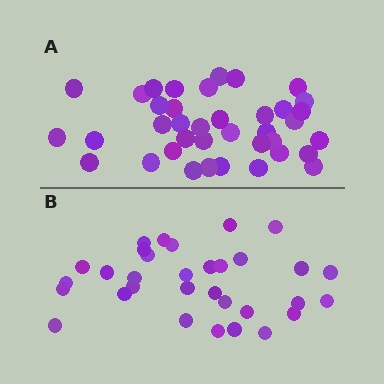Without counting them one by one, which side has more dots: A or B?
Region A (the top region) has more dots.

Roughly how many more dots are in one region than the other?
Region A has about 6 more dots than region B.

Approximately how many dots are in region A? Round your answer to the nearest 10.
About 40 dots. (The exact count is 38, which rounds to 40.)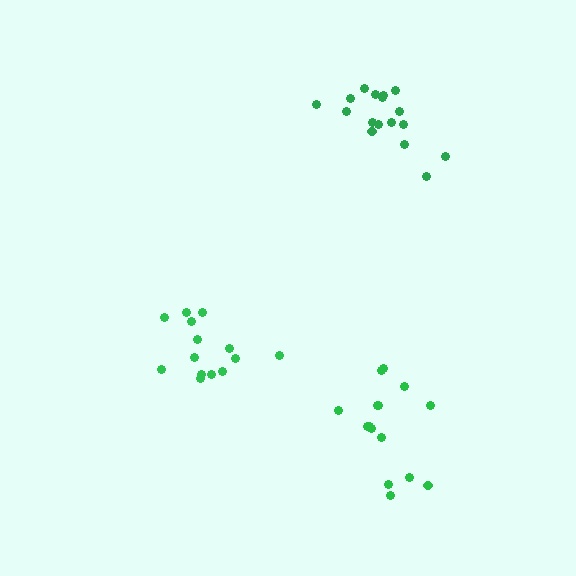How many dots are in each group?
Group 1: 17 dots, Group 2: 14 dots, Group 3: 15 dots (46 total).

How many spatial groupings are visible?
There are 3 spatial groupings.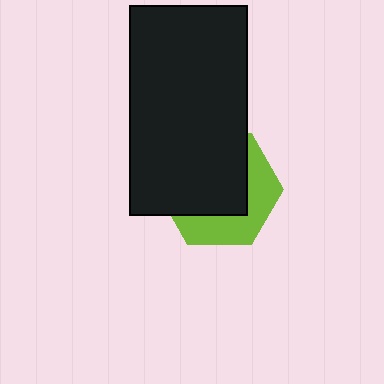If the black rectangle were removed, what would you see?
You would see the complete lime hexagon.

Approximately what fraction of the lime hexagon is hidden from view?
Roughly 60% of the lime hexagon is hidden behind the black rectangle.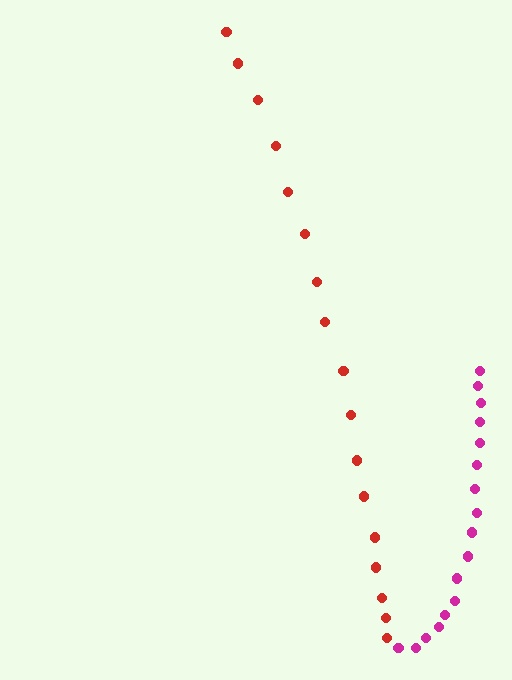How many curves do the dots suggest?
There are 2 distinct paths.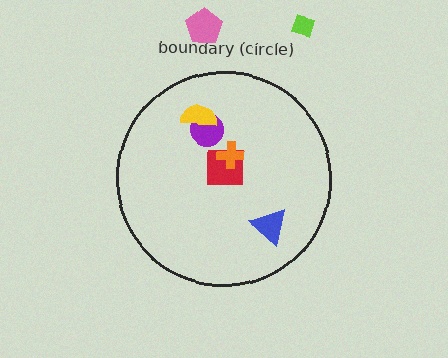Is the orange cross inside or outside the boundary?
Inside.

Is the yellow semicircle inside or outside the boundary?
Inside.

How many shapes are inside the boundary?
5 inside, 2 outside.